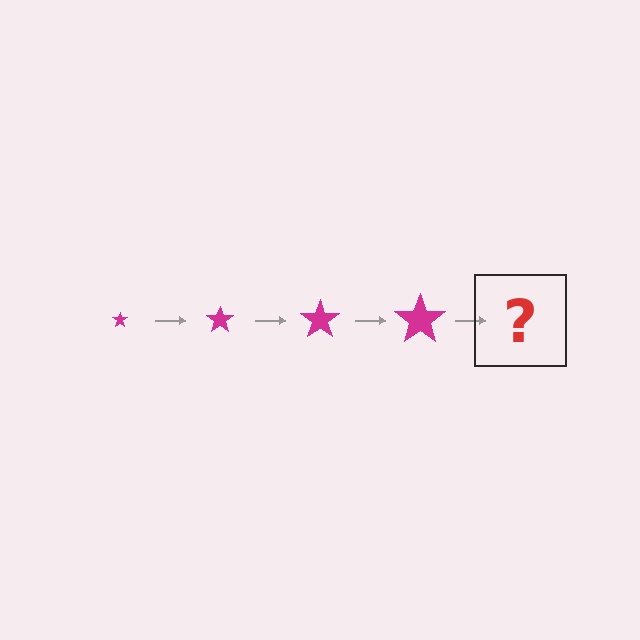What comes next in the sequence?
The next element should be a magenta star, larger than the previous one.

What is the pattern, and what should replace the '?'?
The pattern is that the star gets progressively larger each step. The '?' should be a magenta star, larger than the previous one.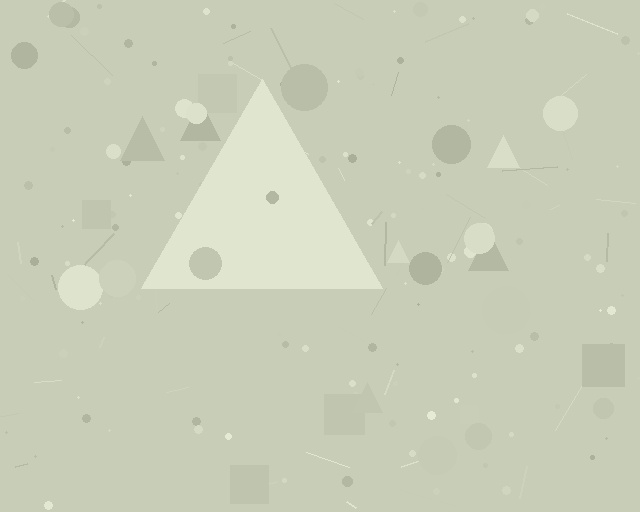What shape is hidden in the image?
A triangle is hidden in the image.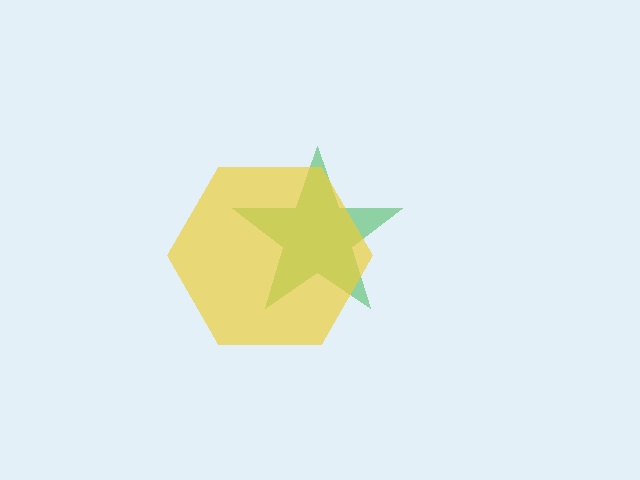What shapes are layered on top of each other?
The layered shapes are: a green star, a yellow hexagon.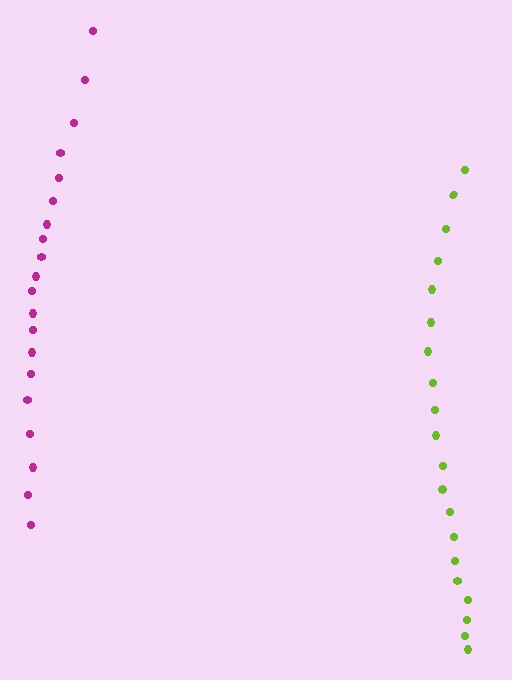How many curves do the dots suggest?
There are 2 distinct paths.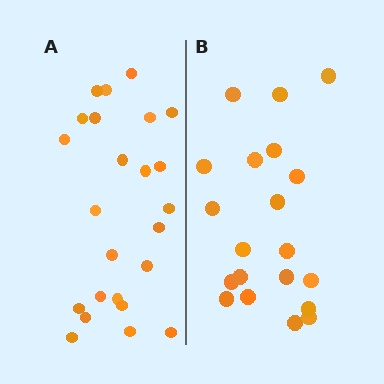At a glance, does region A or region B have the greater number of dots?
Region A (the left region) has more dots.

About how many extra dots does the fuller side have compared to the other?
Region A has about 4 more dots than region B.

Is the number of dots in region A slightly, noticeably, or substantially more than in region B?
Region A has only slightly more — the two regions are fairly close. The ratio is roughly 1.2 to 1.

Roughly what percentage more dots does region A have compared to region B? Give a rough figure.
About 20% more.